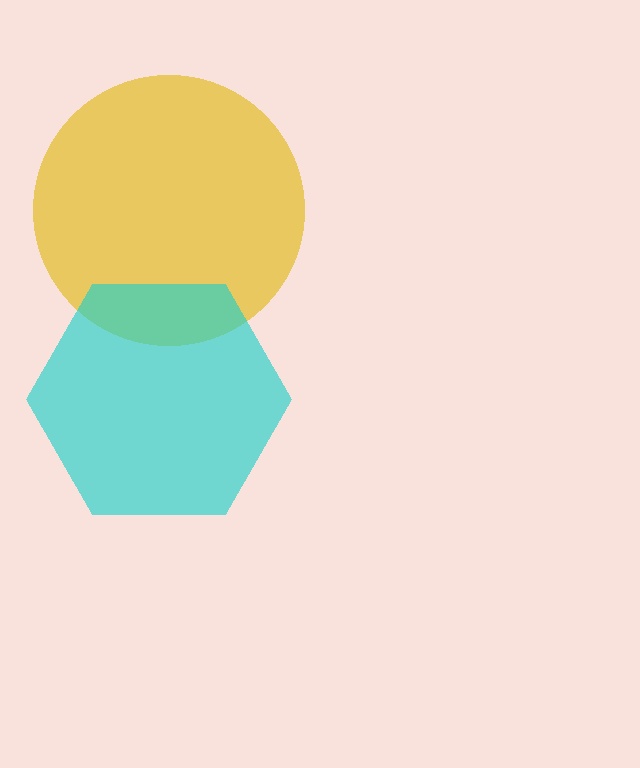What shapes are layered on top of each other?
The layered shapes are: a yellow circle, a cyan hexagon.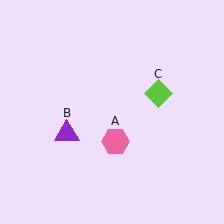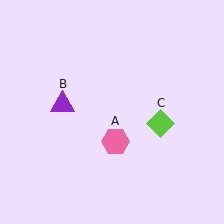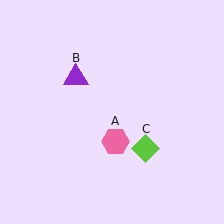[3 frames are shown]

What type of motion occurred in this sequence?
The purple triangle (object B), lime diamond (object C) rotated clockwise around the center of the scene.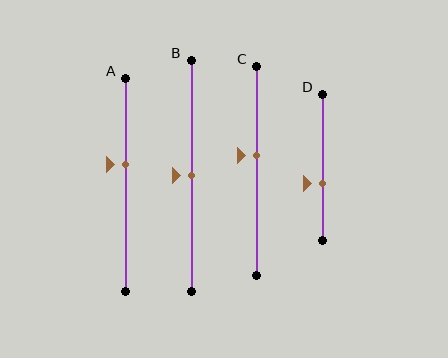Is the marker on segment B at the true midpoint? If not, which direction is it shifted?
Yes, the marker on segment B is at the true midpoint.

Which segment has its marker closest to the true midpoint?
Segment B has its marker closest to the true midpoint.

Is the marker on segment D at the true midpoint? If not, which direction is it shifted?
No, the marker on segment D is shifted downward by about 11% of the segment length.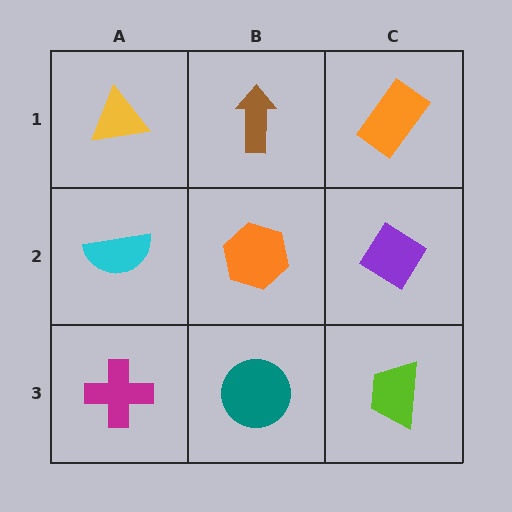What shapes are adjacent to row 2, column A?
A yellow triangle (row 1, column A), a magenta cross (row 3, column A), an orange hexagon (row 2, column B).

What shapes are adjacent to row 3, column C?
A purple diamond (row 2, column C), a teal circle (row 3, column B).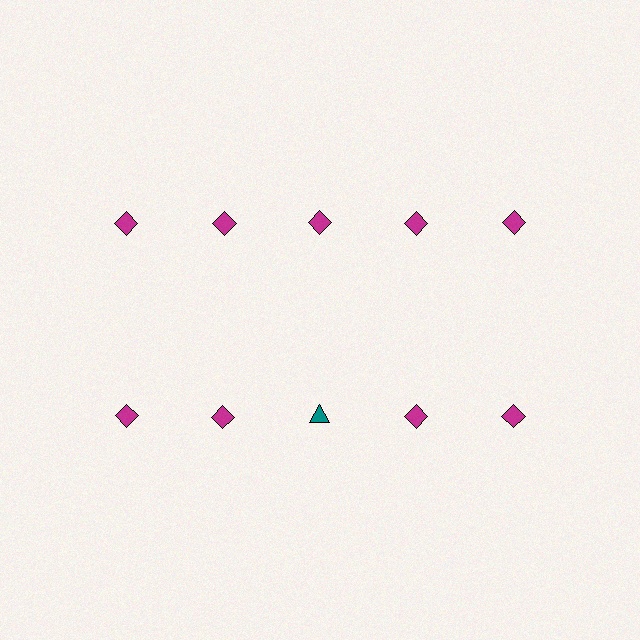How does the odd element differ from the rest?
It differs in both color (teal instead of magenta) and shape (triangle instead of diamond).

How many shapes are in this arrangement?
There are 10 shapes arranged in a grid pattern.